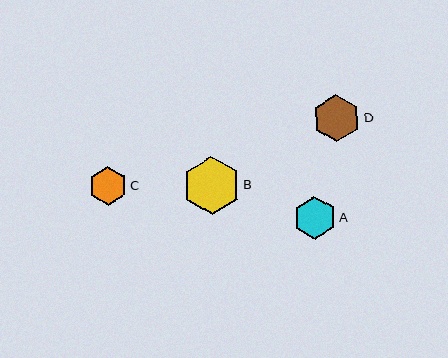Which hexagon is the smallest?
Hexagon C is the smallest with a size of approximately 38 pixels.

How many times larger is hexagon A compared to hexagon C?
Hexagon A is approximately 1.1 times the size of hexagon C.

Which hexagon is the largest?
Hexagon B is the largest with a size of approximately 58 pixels.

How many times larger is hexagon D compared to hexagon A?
Hexagon D is approximately 1.1 times the size of hexagon A.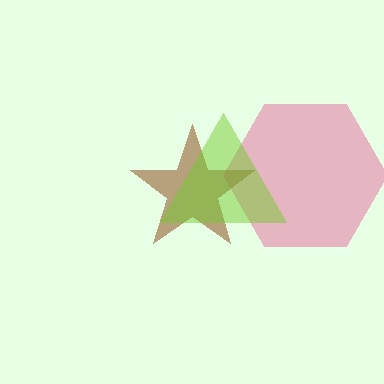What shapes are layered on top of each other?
The layered shapes are: a pink hexagon, a brown star, a lime triangle.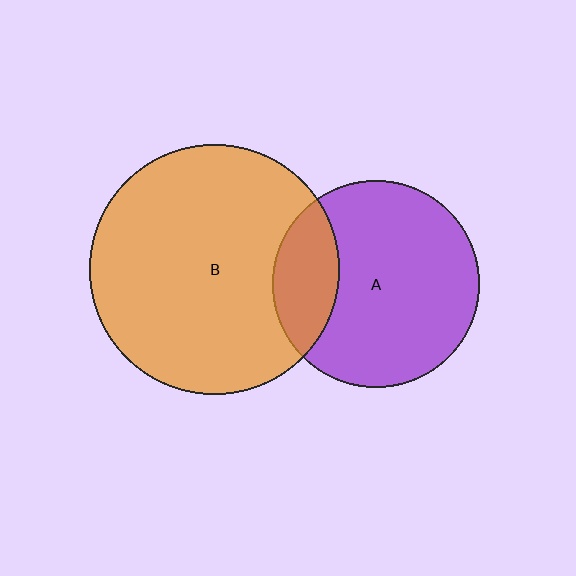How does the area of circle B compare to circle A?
Approximately 1.5 times.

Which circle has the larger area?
Circle B (orange).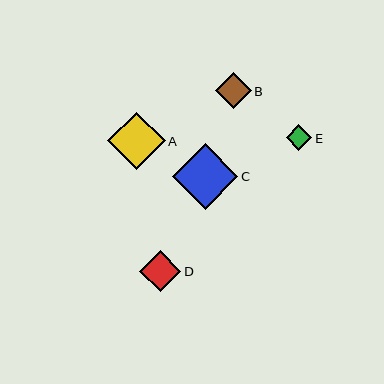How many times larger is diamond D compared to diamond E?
Diamond D is approximately 1.6 times the size of diamond E.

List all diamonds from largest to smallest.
From largest to smallest: C, A, D, B, E.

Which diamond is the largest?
Diamond C is the largest with a size of approximately 65 pixels.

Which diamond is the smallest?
Diamond E is the smallest with a size of approximately 26 pixels.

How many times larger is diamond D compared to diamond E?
Diamond D is approximately 1.6 times the size of diamond E.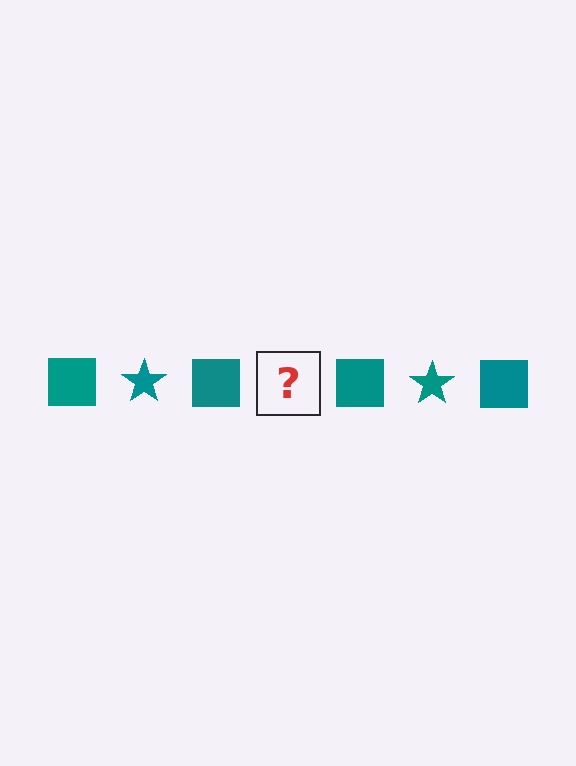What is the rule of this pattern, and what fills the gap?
The rule is that the pattern cycles through square, star shapes in teal. The gap should be filled with a teal star.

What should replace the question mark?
The question mark should be replaced with a teal star.